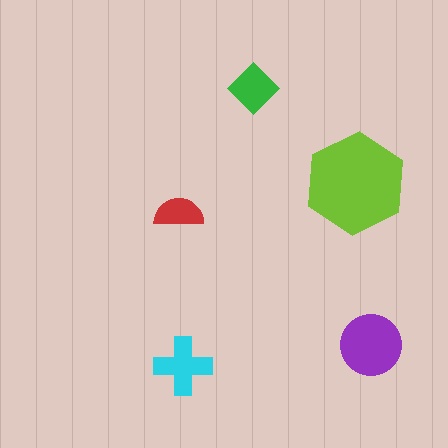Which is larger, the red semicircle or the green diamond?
The green diamond.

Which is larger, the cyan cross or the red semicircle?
The cyan cross.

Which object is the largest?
The lime hexagon.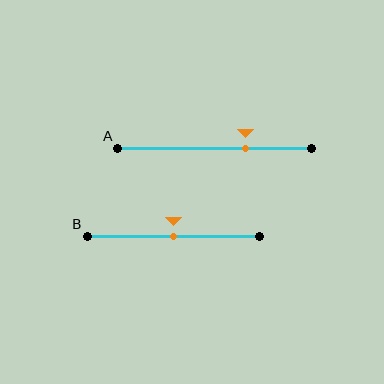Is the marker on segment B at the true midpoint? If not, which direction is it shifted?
Yes, the marker on segment B is at the true midpoint.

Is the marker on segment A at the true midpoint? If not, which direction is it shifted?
No, the marker on segment A is shifted to the right by about 16% of the segment length.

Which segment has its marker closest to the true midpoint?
Segment B has its marker closest to the true midpoint.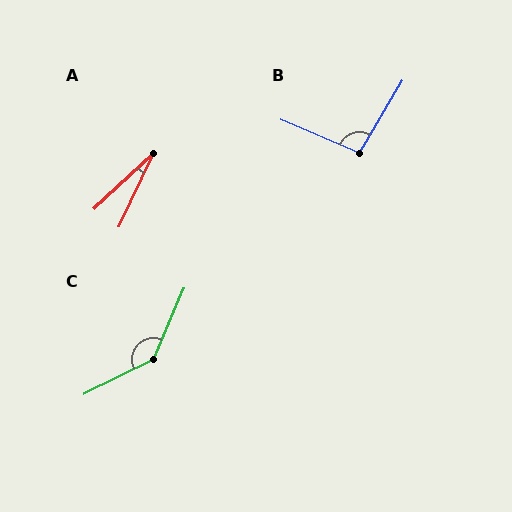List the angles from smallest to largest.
A (21°), B (98°), C (140°).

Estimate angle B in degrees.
Approximately 98 degrees.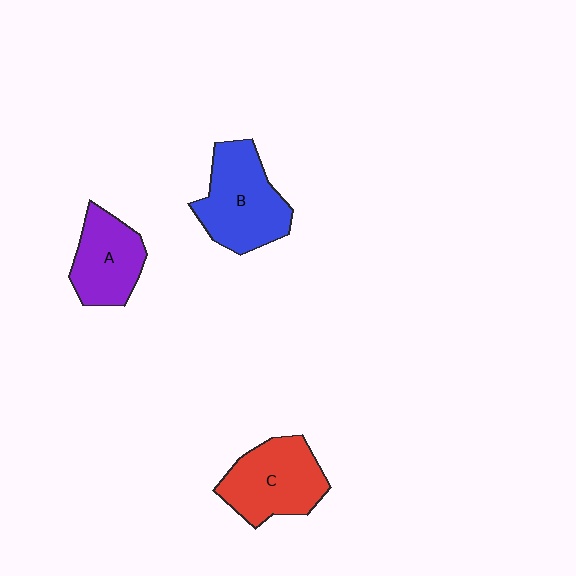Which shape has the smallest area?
Shape A (purple).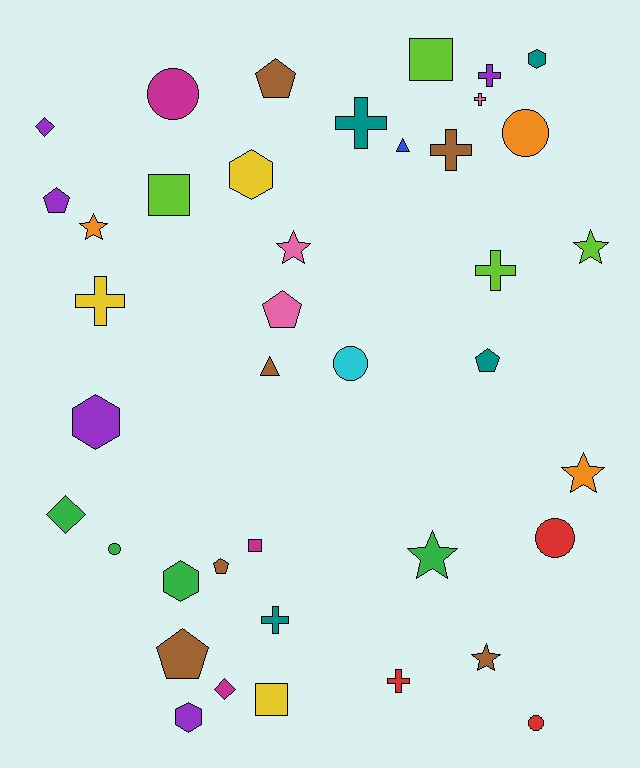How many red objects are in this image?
There are 3 red objects.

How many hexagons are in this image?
There are 5 hexagons.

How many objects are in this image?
There are 40 objects.